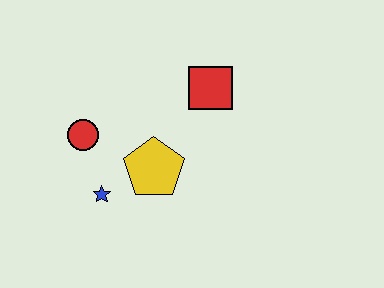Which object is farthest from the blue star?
The red square is farthest from the blue star.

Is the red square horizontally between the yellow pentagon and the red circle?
No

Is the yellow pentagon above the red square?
No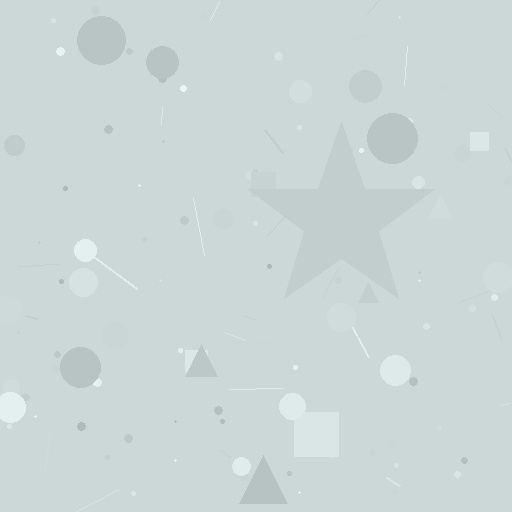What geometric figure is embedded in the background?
A star is embedded in the background.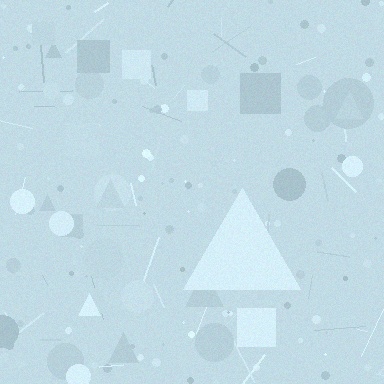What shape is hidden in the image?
A triangle is hidden in the image.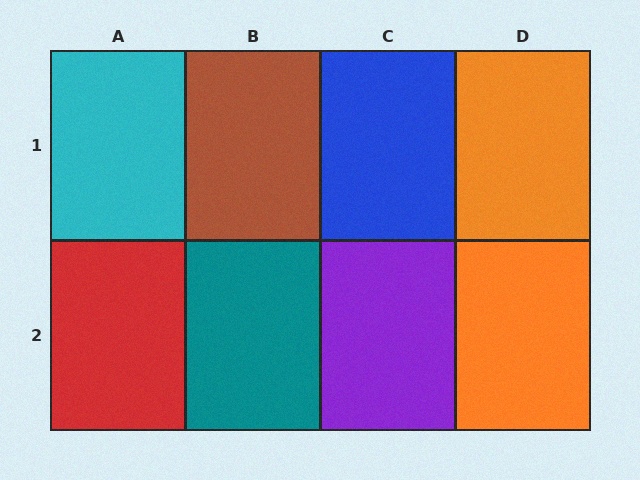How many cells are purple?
1 cell is purple.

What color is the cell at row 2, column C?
Purple.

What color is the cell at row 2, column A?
Red.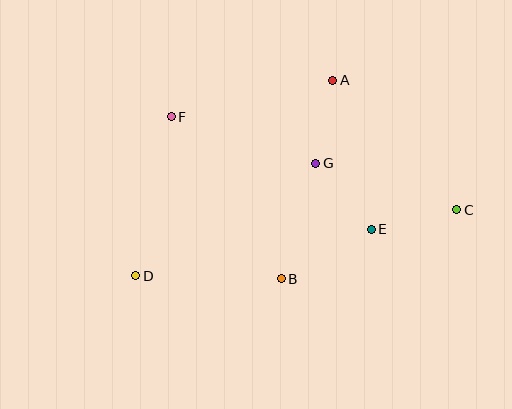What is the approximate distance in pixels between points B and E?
The distance between B and E is approximately 102 pixels.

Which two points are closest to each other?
Points A and G are closest to each other.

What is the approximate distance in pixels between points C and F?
The distance between C and F is approximately 300 pixels.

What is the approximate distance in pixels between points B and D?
The distance between B and D is approximately 145 pixels.